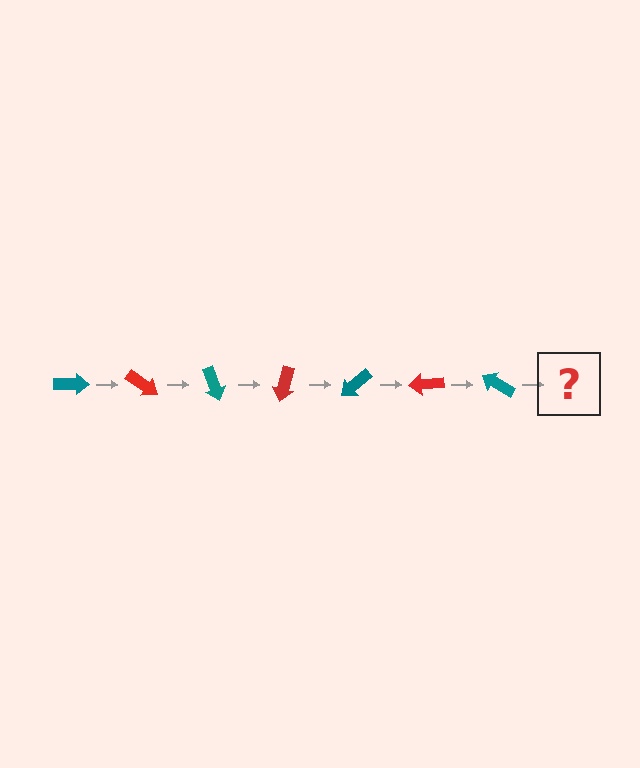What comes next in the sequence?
The next element should be a red arrow, rotated 245 degrees from the start.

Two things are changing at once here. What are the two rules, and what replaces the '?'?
The two rules are that it rotates 35 degrees each step and the color cycles through teal and red. The '?' should be a red arrow, rotated 245 degrees from the start.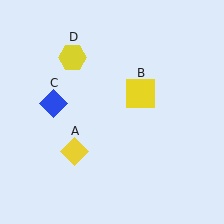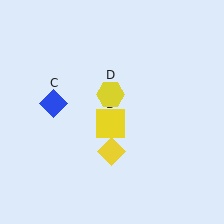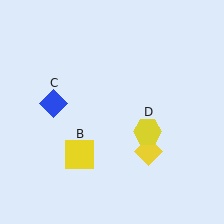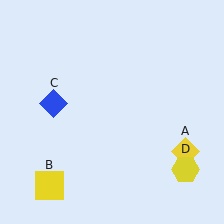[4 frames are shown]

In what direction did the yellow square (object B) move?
The yellow square (object B) moved down and to the left.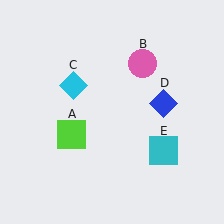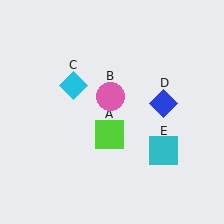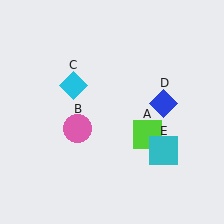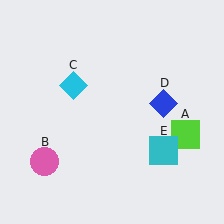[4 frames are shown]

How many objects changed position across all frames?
2 objects changed position: lime square (object A), pink circle (object B).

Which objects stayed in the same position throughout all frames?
Cyan diamond (object C) and blue diamond (object D) and cyan square (object E) remained stationary.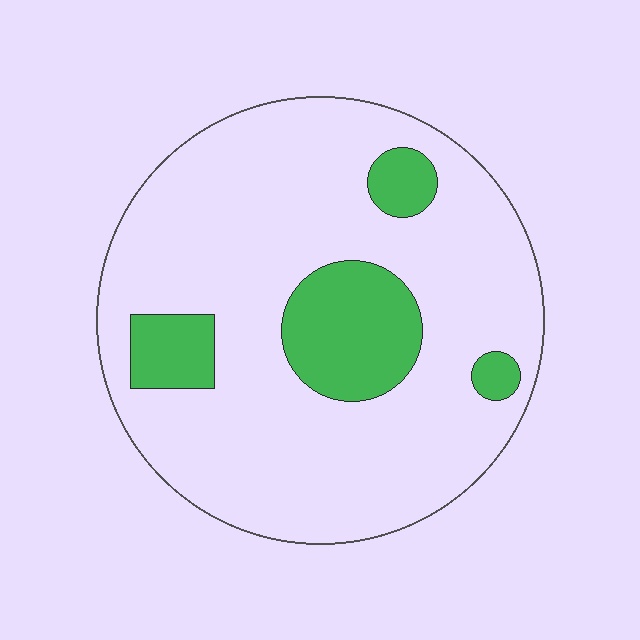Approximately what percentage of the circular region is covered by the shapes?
Approximately 20%.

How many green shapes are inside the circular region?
4.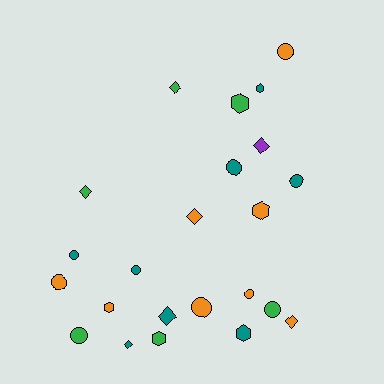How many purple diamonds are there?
There is 1 purple diamond.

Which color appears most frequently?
Orange, with 8 objects.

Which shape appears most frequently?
Circle, with 10 objects.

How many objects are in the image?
There are 23 objects.